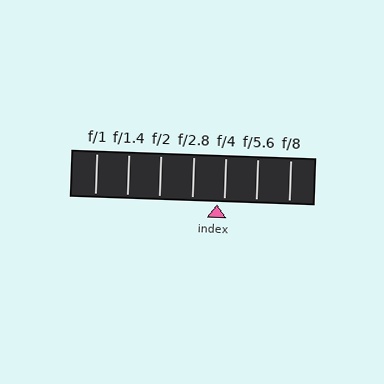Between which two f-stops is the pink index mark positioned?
The index mark is between f/2.8 and f/4.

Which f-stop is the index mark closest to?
The index mark is closest to f/4.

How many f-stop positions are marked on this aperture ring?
There are 7 f-stop positions marked.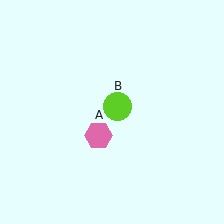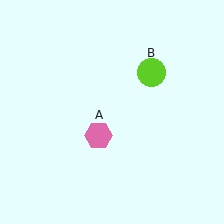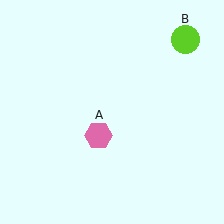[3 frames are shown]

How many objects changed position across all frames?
1 object changed position: lime circle (object B).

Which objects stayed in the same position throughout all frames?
Pink hexagon (object A) remained stationary.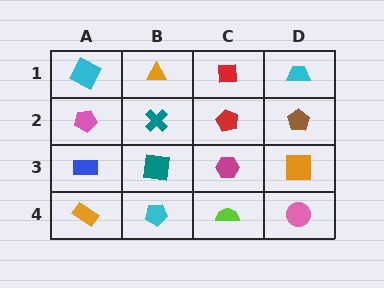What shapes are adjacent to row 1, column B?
A teal cross (row 2, column B), a cyan square (row 1, column A), a red square (row 1, column C).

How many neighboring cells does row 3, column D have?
3.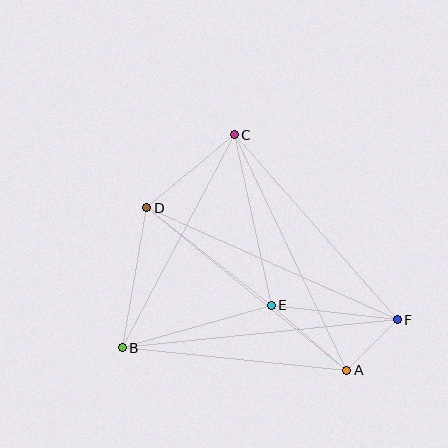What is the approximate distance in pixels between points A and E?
The distance between A and E is approximately 100 pixels.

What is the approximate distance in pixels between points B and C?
The distance between B and C is approximately 241 pixels.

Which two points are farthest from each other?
Points B and F are farthest from each other.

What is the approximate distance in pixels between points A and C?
The distance between A and C is approximately 261 pixels.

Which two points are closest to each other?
Points A and F are closest to each other.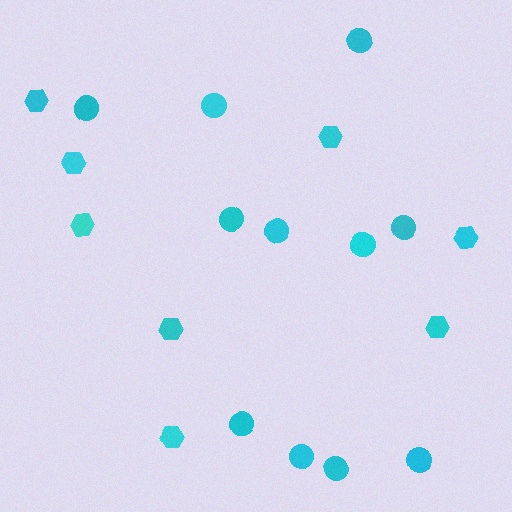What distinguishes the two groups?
There are 2 groups: one group of hexagons (8) and one group of circles (11).